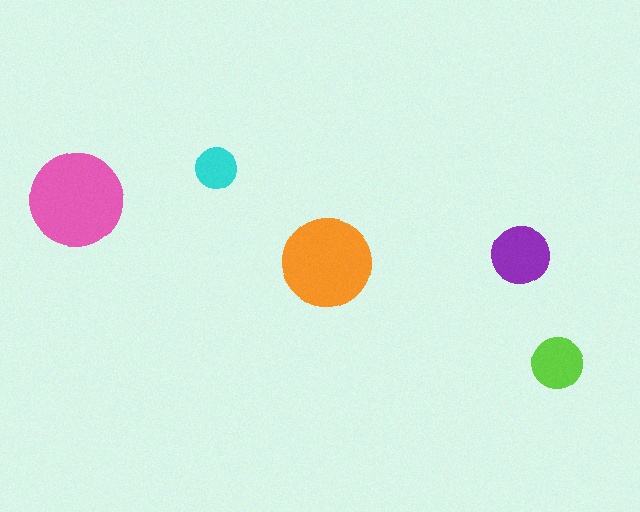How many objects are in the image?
There are 5 objects in the image.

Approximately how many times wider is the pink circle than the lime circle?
About 2 times wider.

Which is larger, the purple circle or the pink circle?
The pink one.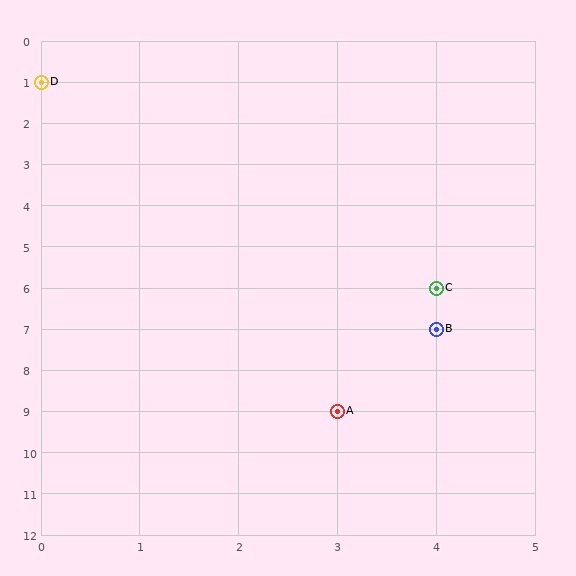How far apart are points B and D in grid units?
Points B and D are 4 columns and 6 rows apart (about 7.2 grid units diagonally).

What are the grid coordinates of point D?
Point D is at grid coordinates (0, 1).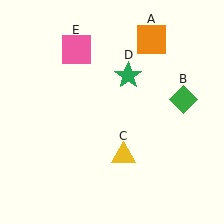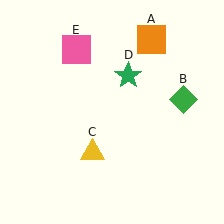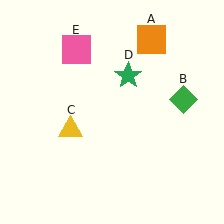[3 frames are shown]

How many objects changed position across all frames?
1 object changed position: yellow triangle (object C).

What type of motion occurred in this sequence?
The yellow triangle (object C) rotated clockwise around the center of the scene.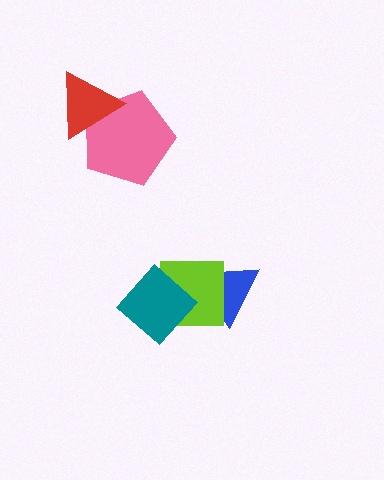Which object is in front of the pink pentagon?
The red triangle is in front of the pink pentagon.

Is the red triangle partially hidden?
No, no other shape covers it.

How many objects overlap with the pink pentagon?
1 object overlaps with the pink pentagon.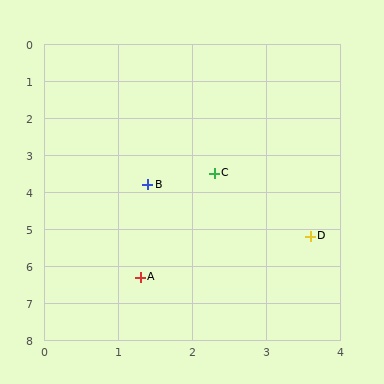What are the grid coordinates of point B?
Point B is at approximately (1.4, 3.8).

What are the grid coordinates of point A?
Point A is at approximately (1.3, 6.3).